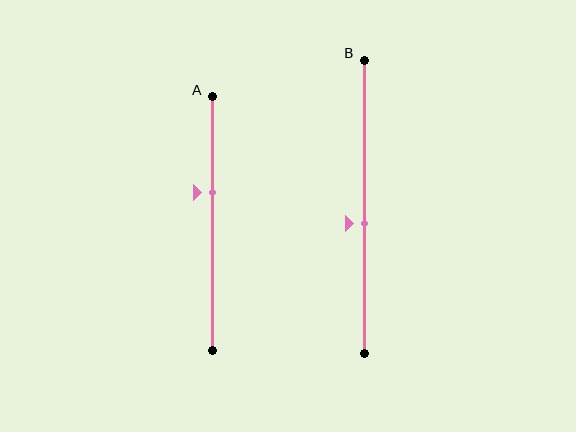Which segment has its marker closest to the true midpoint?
Segment B has its marker closest to the true midpoint.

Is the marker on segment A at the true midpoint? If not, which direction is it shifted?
No, the marker on segment A is shifted upward by about 12% of the segment length.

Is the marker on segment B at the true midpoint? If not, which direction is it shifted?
No, the marker on segment B is shifted downward by about 6% of the segment length.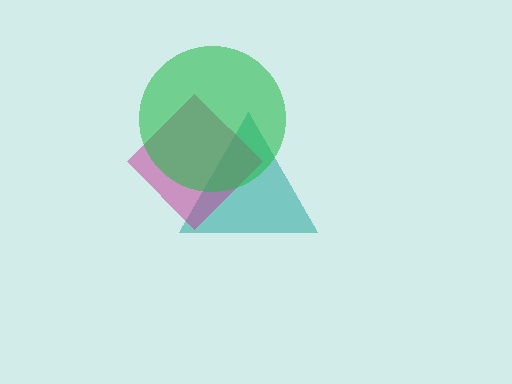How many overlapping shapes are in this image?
There are 3 overlapping shapes in the image.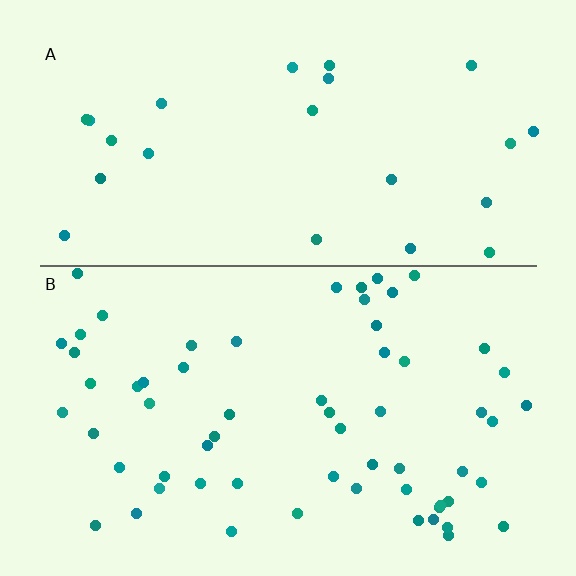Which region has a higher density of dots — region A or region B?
B (the bottom).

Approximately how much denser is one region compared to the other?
Approximately 2.6× — region B over region A.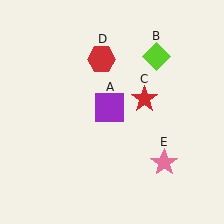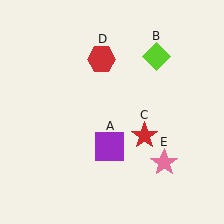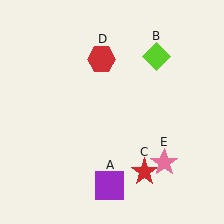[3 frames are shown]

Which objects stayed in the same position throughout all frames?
Lime diamond (object B) and red hexagon (object D) and pink star (object E) remained stationary.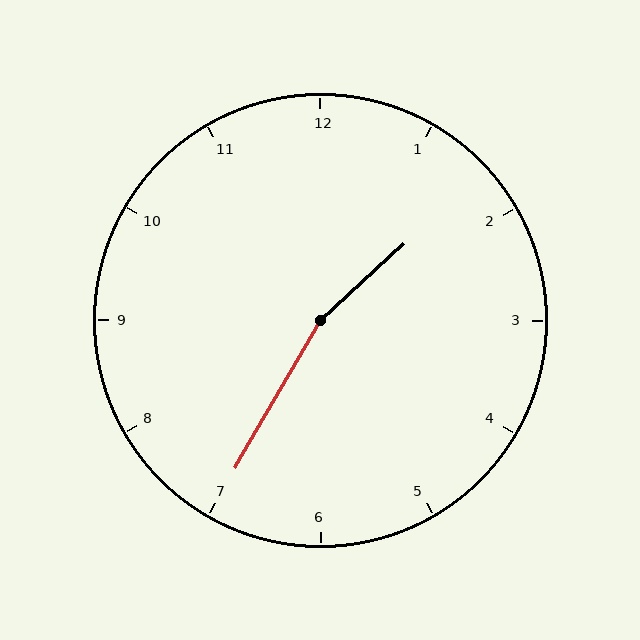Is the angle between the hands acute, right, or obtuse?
It is obtuse.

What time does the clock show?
1:35.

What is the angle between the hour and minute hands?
Approximately 162 degrees.